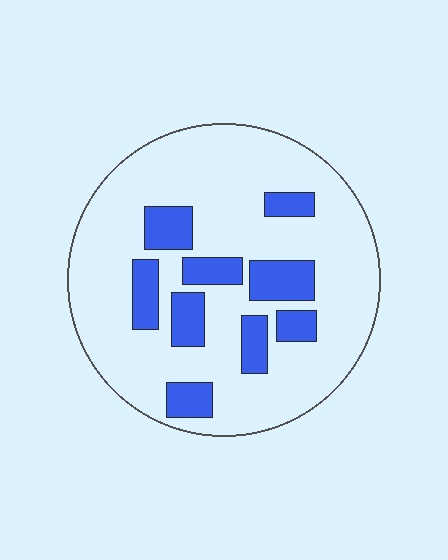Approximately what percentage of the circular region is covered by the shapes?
Approximately 20%.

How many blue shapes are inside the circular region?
9.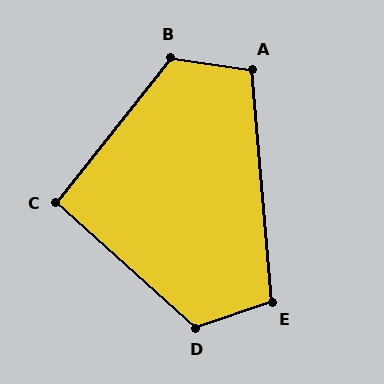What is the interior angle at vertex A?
Approximately 104 degrees (obtuse).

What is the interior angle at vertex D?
Approximately 119 degrees (obtuse).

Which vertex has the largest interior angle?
B, at approximately 120 degrees.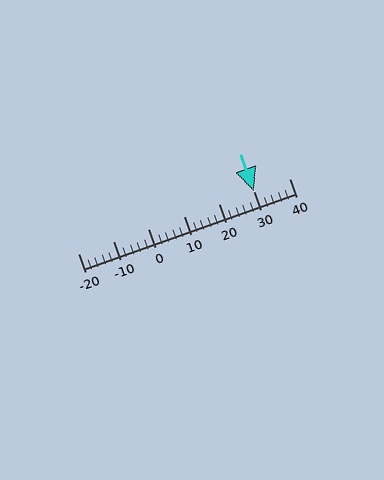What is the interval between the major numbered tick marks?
The major tick marks are spaced 10 units apart.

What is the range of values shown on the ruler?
The ruler shows values from -20 to 40.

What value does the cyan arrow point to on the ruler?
The cyan arrow points to approximately 30.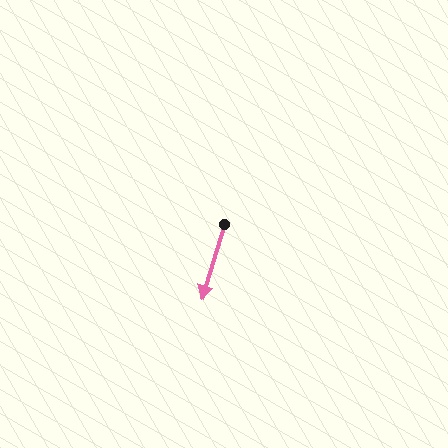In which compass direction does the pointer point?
South.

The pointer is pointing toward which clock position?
Roughly 7 o'clock.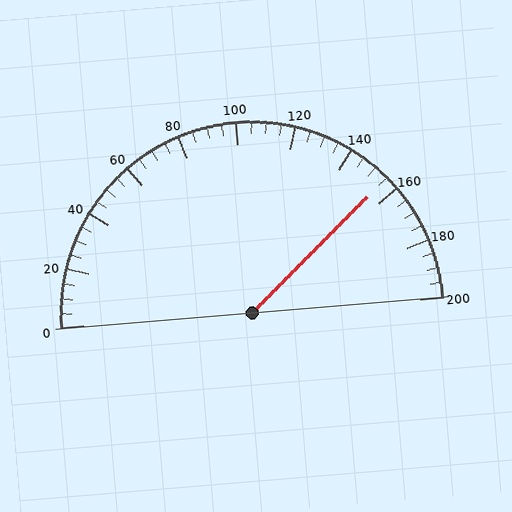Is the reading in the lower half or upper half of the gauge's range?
The reading is in the upper half of the range (0 to 200).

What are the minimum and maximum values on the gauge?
The gauge ranges from 0 to 200.